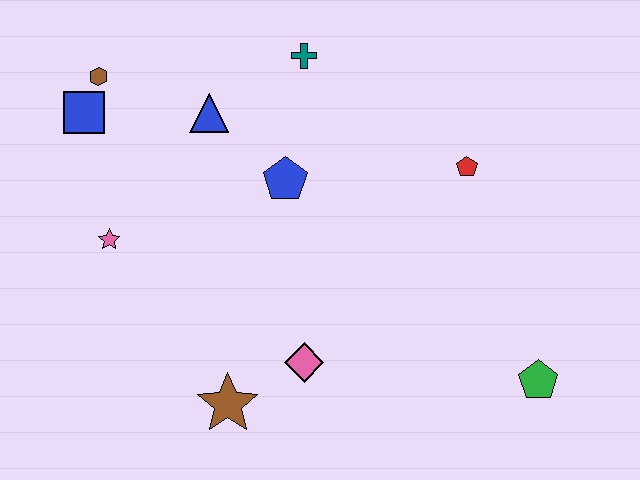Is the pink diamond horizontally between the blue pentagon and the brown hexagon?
No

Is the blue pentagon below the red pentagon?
Yes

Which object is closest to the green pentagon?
The red pentagon is closest to the green pentagon.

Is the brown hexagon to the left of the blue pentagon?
Yes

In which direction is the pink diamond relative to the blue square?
The pink diamond is below the blue square.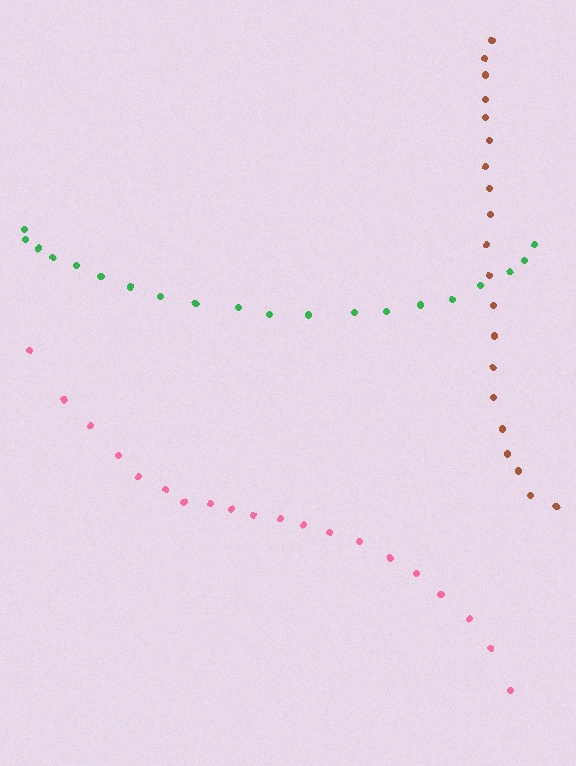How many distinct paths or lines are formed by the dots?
There are 3 distinct paths.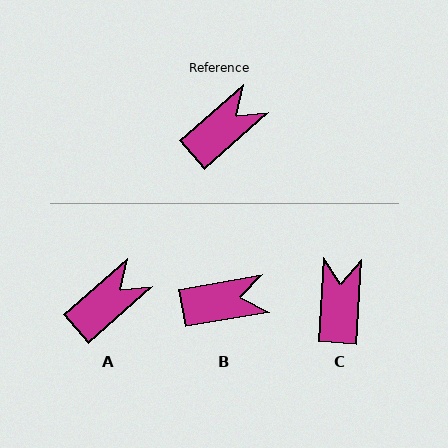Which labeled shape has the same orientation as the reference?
A.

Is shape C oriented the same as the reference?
No, it is off by about 45 degrees.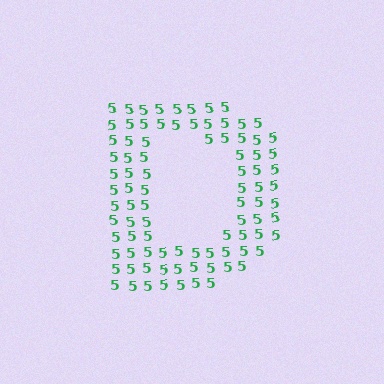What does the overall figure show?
The overall figure shows the letter D.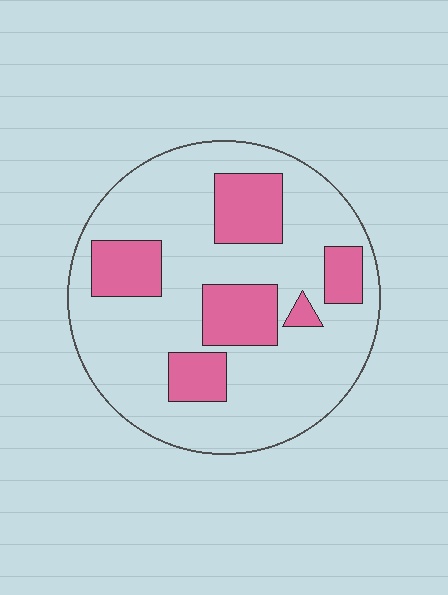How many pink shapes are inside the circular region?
6.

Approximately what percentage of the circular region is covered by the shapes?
Approximately 25%.